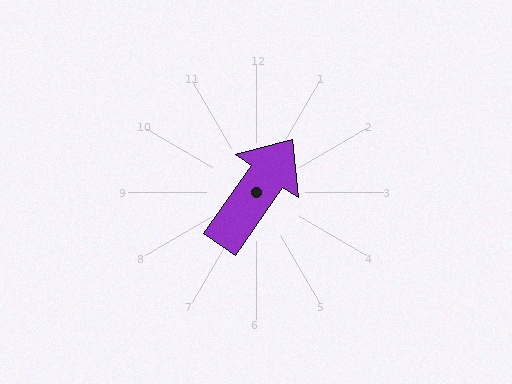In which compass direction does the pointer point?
Northeast.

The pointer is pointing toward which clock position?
Roughly 1 o'clock.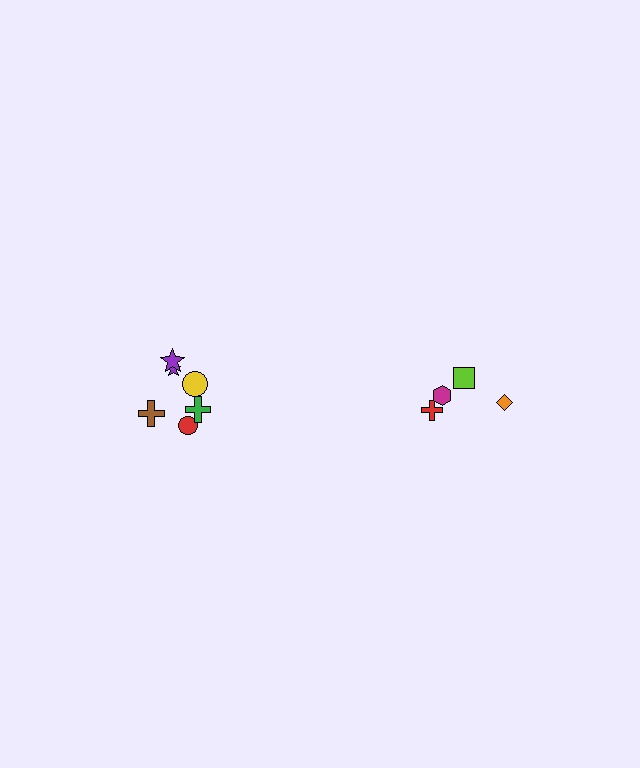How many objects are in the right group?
There are 4 objects.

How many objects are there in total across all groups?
There are 10 objects.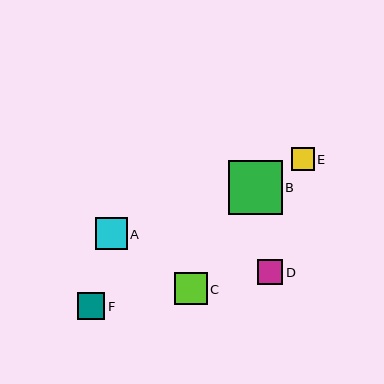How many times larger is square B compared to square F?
Square B is approximately 2.0 times the size of square F.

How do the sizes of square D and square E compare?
Square D and square E are approximately the same size.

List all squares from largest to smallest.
From largest to smallest: B, C, A, F, D, E.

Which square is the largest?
Square B is the largest with a size of approximately 54 pixels.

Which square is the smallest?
Square E is the smallest with a size of approximately 23 pixels.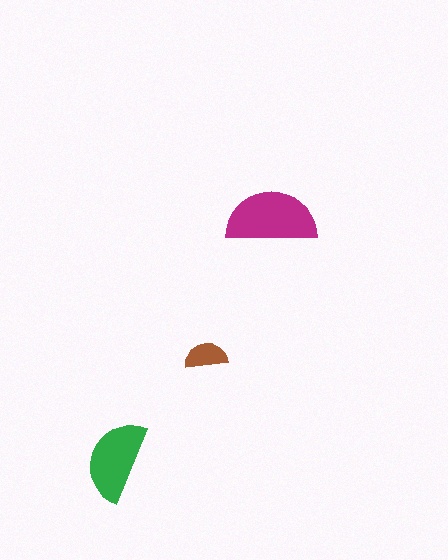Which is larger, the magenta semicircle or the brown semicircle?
The magenta one.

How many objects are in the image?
There are 3 objects in the image.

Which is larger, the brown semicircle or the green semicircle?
The green one.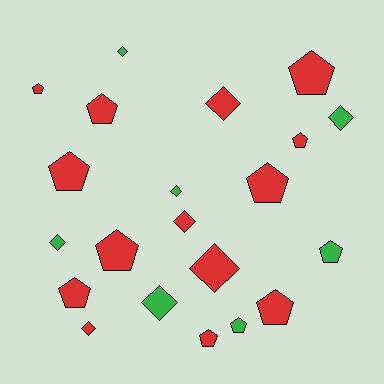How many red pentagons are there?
There are 10 red pentagons.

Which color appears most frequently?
Red, with 14 objects.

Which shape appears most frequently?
Pentagon, with 12 objects.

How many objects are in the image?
There are 21 objects.